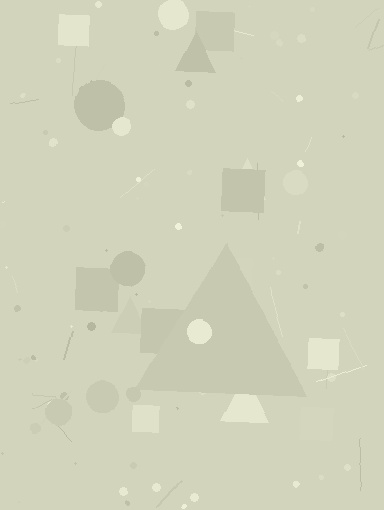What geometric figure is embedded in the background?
A triangle is embedded in the background.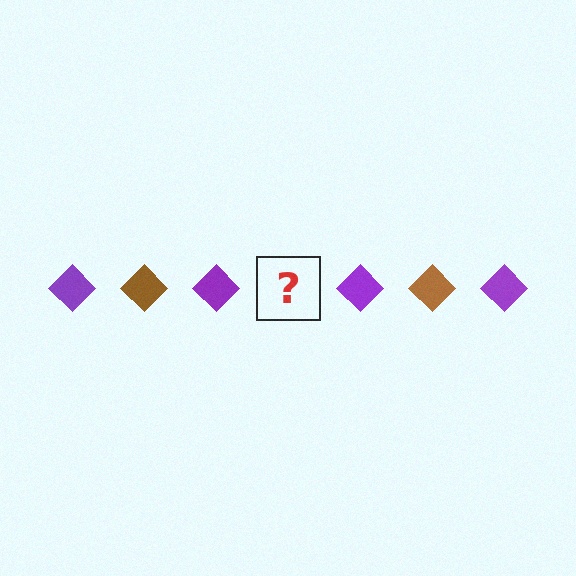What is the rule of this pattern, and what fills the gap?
The rule is that the pattern cycles through purple, brown diamonds. The gap should be filled with a brown diamond.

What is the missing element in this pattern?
The missing element is a brown diamond.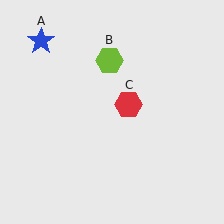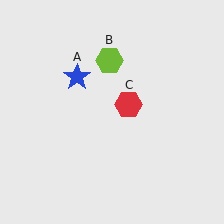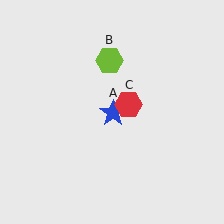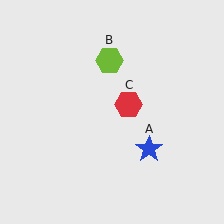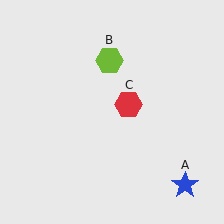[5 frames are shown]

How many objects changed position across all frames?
1 object changed position: blue star (object A).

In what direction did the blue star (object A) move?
The blue star (object A) moved down and to the right.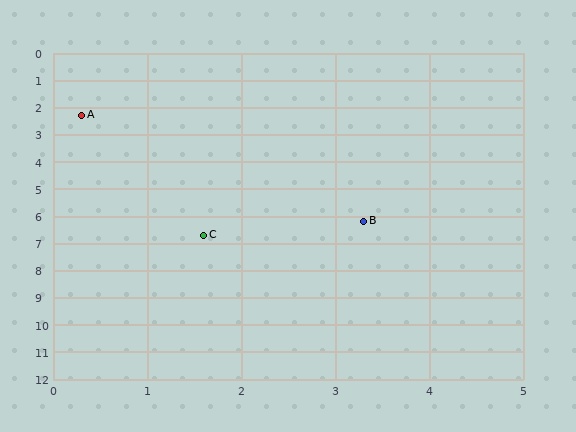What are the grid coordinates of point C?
Point C is at approximately (1.6, 6.7).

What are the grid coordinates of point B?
Point B is at approximately (3.3, 6.2).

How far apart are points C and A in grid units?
Points C and A are about 4.6 grid units apart.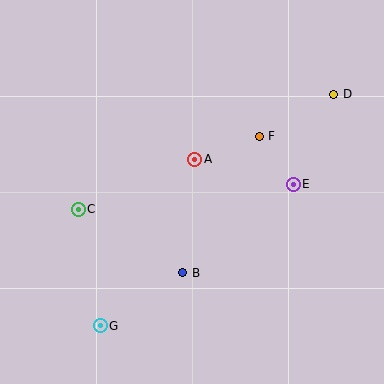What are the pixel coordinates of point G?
Point G is at (100, 326).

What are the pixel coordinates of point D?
Point D is at (334, 94).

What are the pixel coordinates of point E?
Point E is at (293, 184).